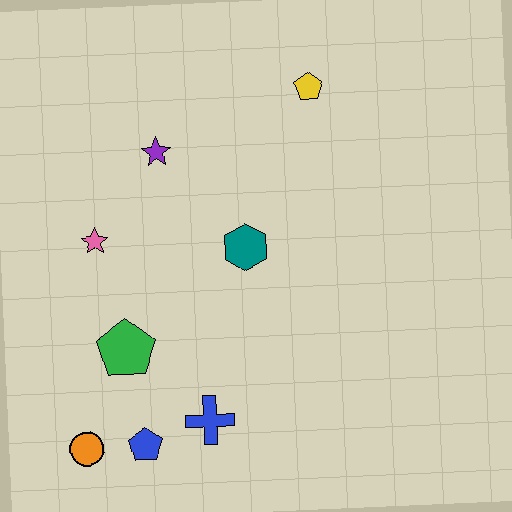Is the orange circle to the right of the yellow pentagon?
No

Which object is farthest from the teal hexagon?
The orange circle is farthest from the teal hexagon.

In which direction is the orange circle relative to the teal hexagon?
The orange circle is below the teal hexagon.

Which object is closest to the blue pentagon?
The orange circle is closest to the blue pentagon.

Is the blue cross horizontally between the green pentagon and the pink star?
No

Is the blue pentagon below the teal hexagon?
Yes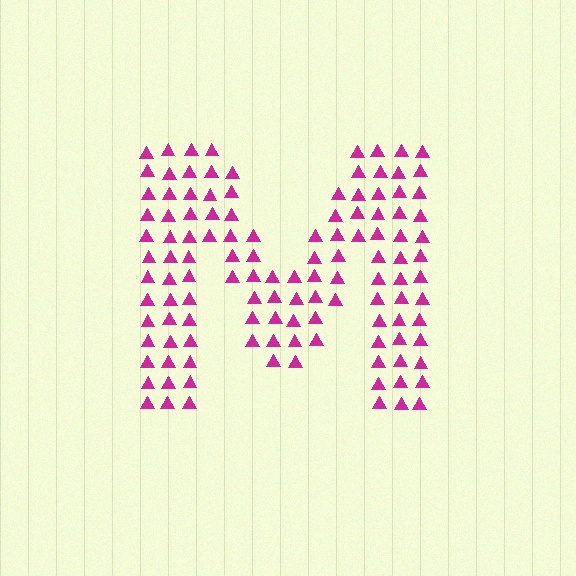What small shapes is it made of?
It is made of small triangles.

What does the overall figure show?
The overall figure shows the letter M.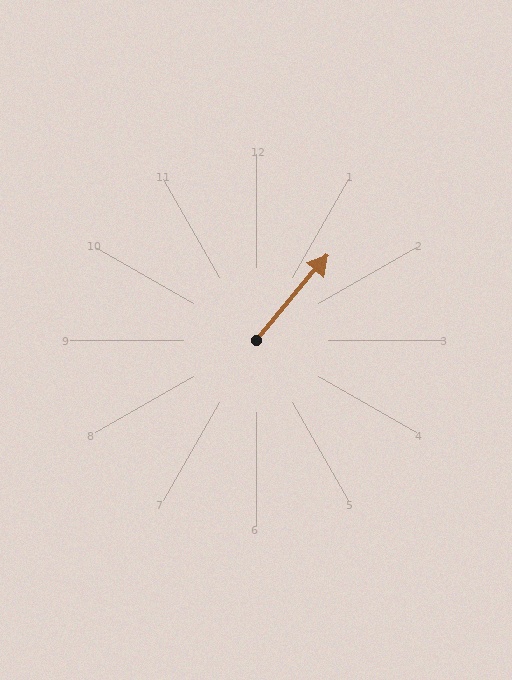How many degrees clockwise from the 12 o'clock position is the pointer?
Approximately 40 degrees.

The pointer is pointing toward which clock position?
Roughly 1 o'clock.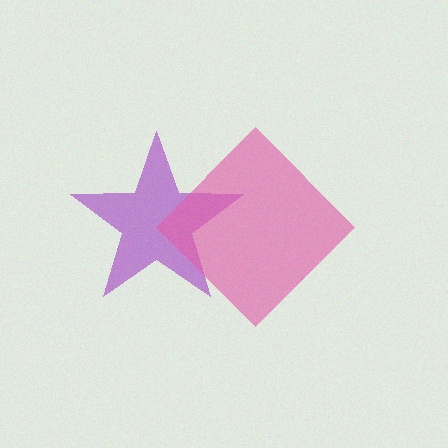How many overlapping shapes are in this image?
There are 2 overlapping shapes in the image.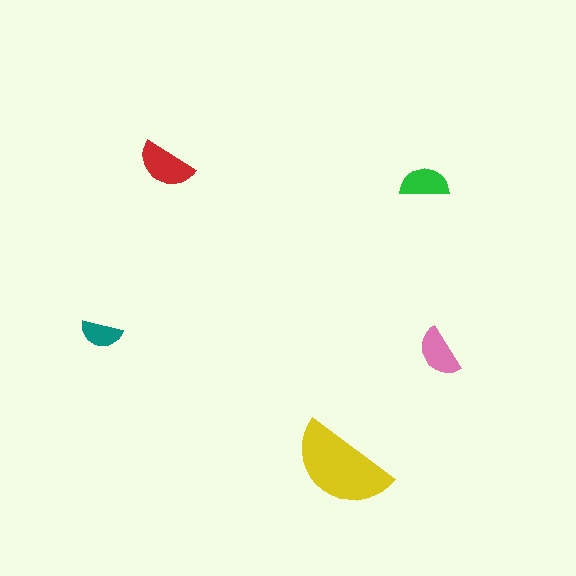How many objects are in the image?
There are 5 objects in the image.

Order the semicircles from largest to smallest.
the yellow one, the red one, the pink one, the green one, the teal one.